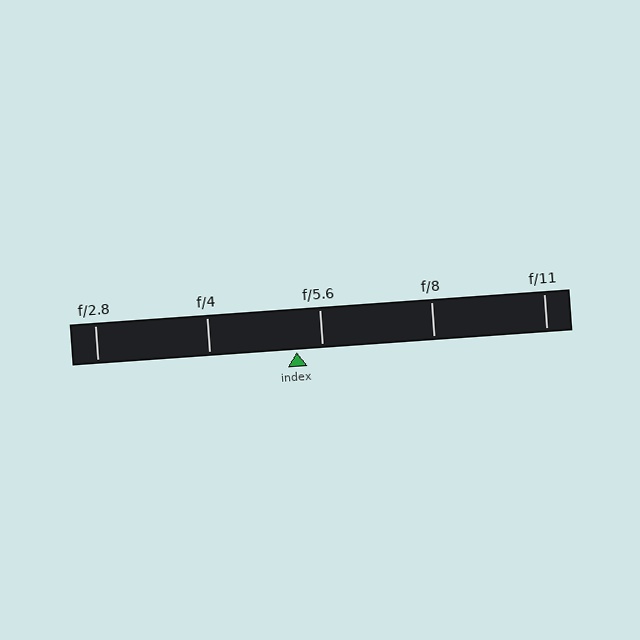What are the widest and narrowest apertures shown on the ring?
The widest aperture shown is f/2.8 and the narrowest is f/11.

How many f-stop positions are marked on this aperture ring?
There are 5 f-stop positions marked.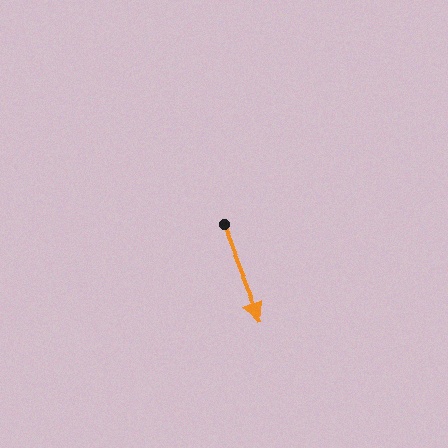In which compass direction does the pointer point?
South.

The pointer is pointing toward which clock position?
Roughly 5 o'clock.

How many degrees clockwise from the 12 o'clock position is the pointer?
Approximately 158 degrees.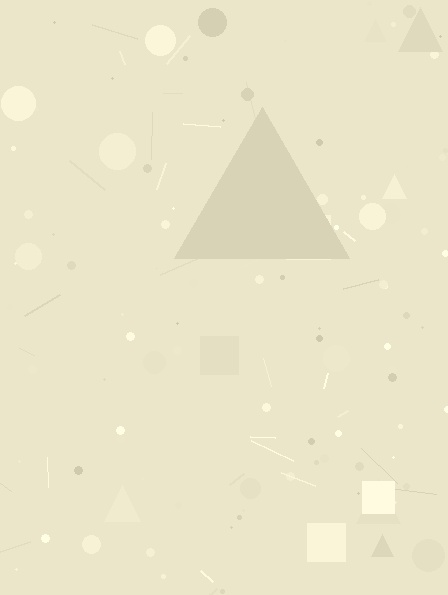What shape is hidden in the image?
A triangle is hidden in the image.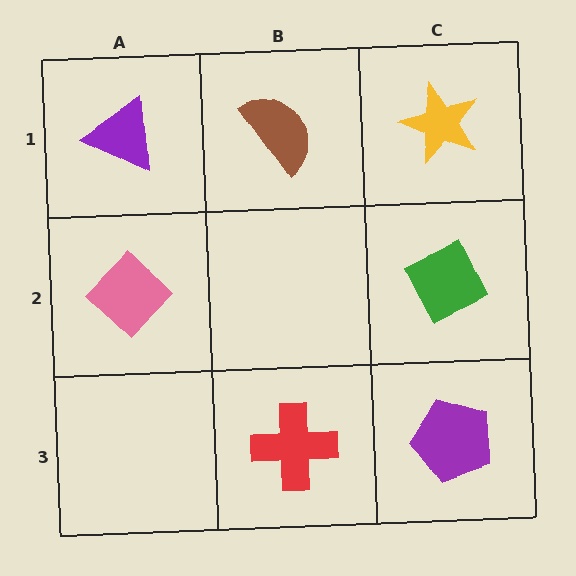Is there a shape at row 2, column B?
No, that cell is empty.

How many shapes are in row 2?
2 shapes.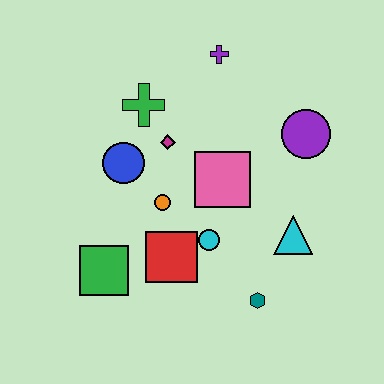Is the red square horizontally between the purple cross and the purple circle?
No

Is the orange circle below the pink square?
Yes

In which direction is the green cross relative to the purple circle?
The green cross is to the left of the purple circle.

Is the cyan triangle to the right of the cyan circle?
Yes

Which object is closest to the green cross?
The magenta diamond is closest to the green cross.